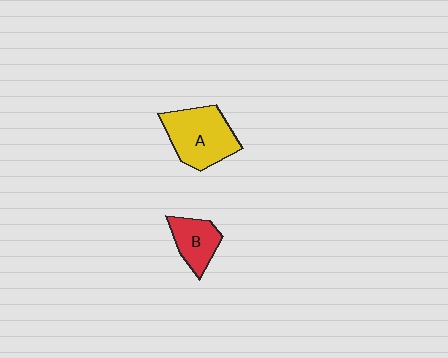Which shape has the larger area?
Shape A (yellow).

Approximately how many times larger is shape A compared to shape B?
Approximately 1.7 times.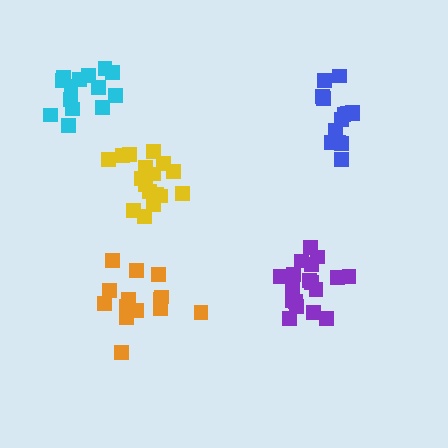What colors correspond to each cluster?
The clusters are colored: blue, yellow, purple, orange, cyan.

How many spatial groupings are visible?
There are 5 spatial groupings.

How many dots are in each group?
Group 1: 14 dots, Group 2: 17 dots, Group 3: 18 dots, Group 4: 14 dots, Group 5: 14 dots (77 total).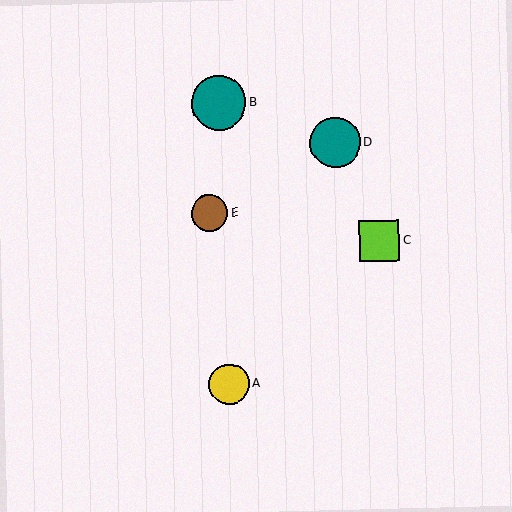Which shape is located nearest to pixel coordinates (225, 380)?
The yellow circle (labeled A) at (229, 384) is nearest to that location.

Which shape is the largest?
The teal circle (labeled B) is the largest.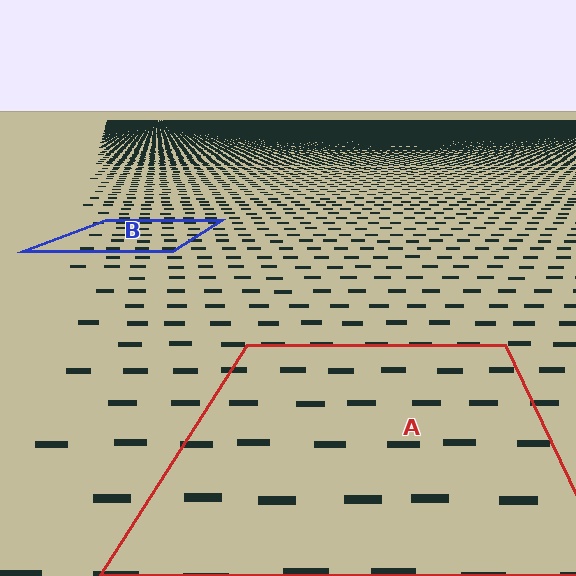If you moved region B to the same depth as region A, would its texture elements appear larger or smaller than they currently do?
They would appear larger. At a closer depth, the same texture elements are projected at a bigger on-screen size.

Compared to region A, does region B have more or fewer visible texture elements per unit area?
Region B has more texture elements per unit area — they are packed more densely because it is farther away.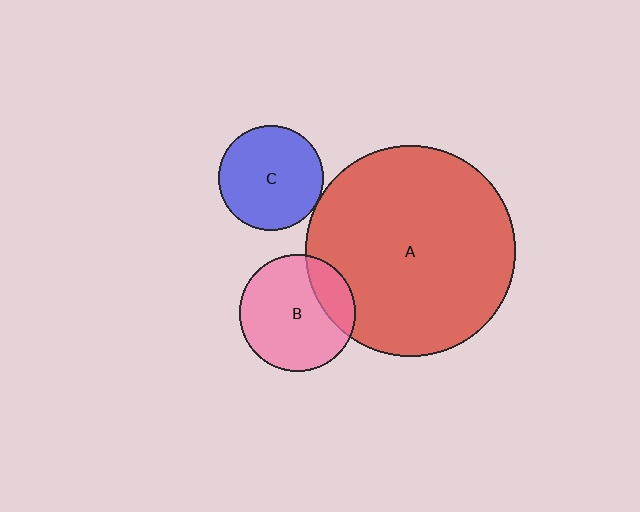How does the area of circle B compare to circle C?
Approximately 1.2 times.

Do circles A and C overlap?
Yes.